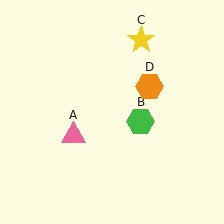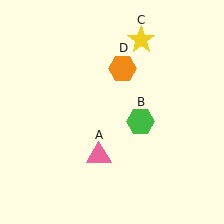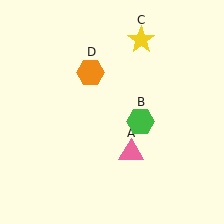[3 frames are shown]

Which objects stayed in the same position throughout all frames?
Green hexagon (object B) and yellow star (object C) remained stationary.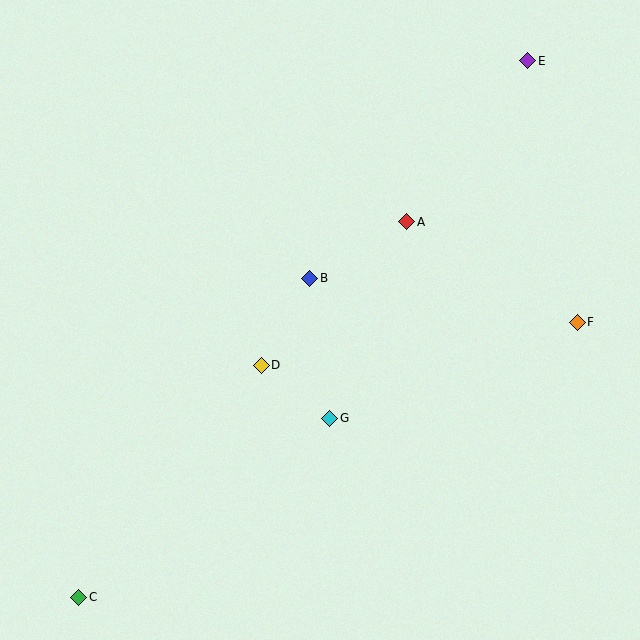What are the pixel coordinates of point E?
Point E is at (528, 61).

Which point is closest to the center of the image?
Point B at (310, 278) is closest to the center.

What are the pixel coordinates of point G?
Point G is at (330, 418).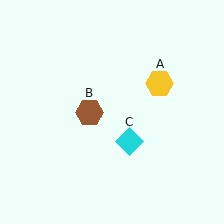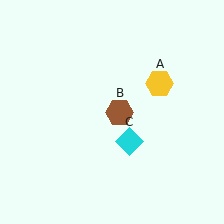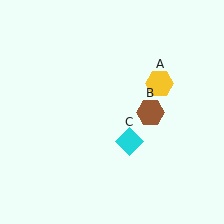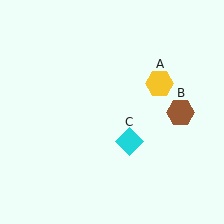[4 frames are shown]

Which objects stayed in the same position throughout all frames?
Yellow hexagon (object A) and cyan diamond (object C) remained stationary.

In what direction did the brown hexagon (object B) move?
The brown hexagon (object B) moved right.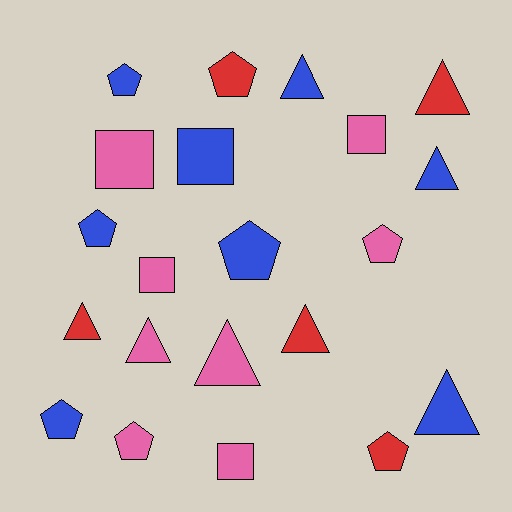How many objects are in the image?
There are 21 objects.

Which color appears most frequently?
Pink, with 8 objects.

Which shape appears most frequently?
Triangle, with 8 objects.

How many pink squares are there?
There are 4 pink squares.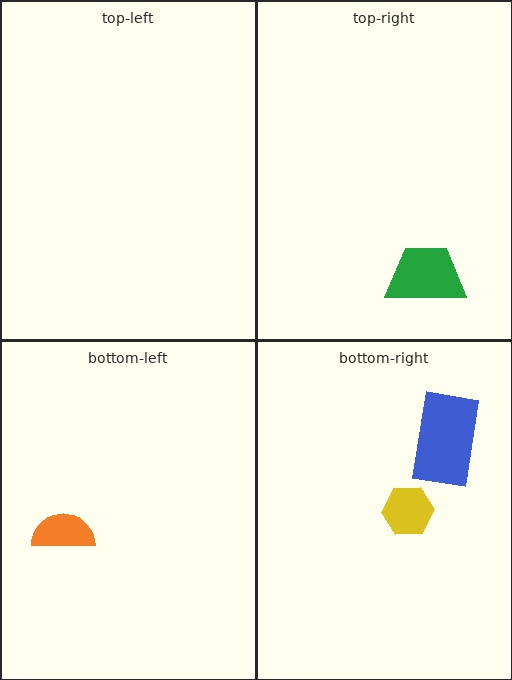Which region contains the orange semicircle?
The bottom-left region.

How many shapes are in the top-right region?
1.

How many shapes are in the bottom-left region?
1.